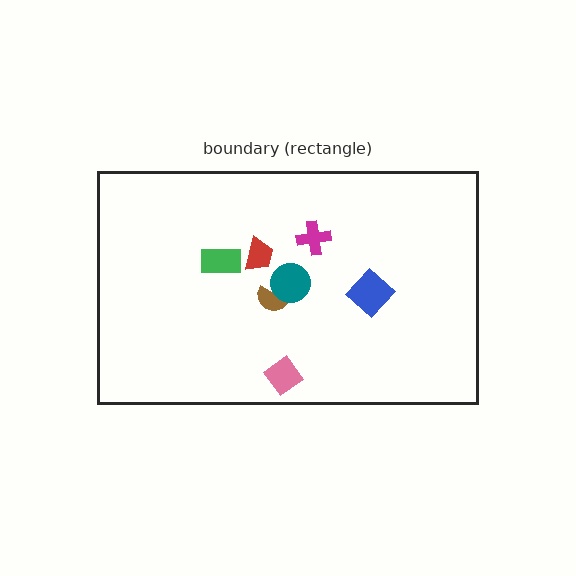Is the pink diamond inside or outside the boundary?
Inside.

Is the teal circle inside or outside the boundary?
Inside.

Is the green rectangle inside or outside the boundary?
Inside.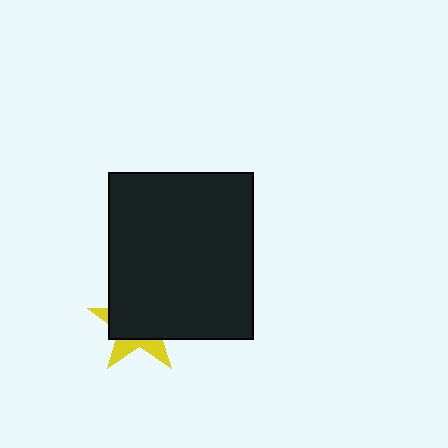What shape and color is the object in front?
The object in front is a black rectangle.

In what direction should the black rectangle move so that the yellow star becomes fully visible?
The black rectangle should move toward the upper-right. That is the shortest direction to clear the overlap and leave the yellow star fully visible.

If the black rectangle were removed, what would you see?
You would see the complete yellow star.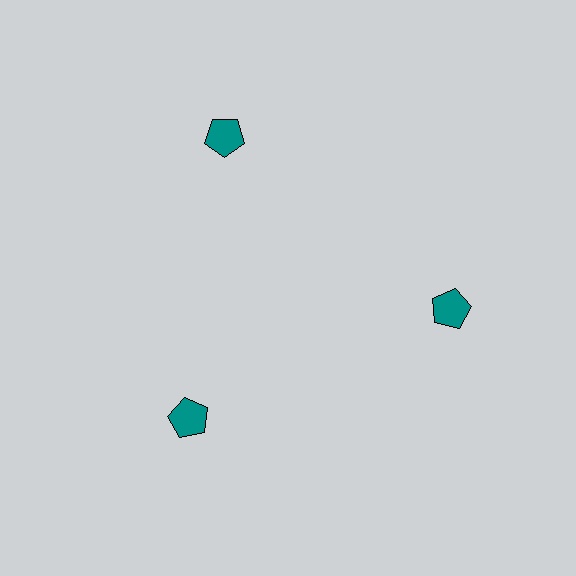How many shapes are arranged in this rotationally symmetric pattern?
There are 3 shapes, arranged in 3 groups of 1.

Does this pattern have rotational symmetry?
Yes, this pattern has 3-fold rotational symmetry. It looks the same after rotating 120 degrees around the center.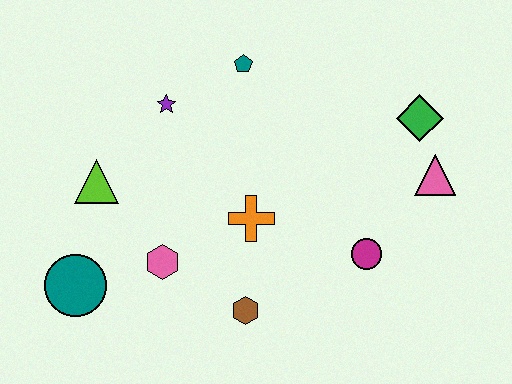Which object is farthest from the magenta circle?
The teal circle is farthest from the magenta circle.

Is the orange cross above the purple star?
No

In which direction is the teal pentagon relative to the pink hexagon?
The teal pentagon is above the pink hexagon.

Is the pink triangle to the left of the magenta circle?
No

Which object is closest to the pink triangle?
The green diamond is closest to the pink triangle.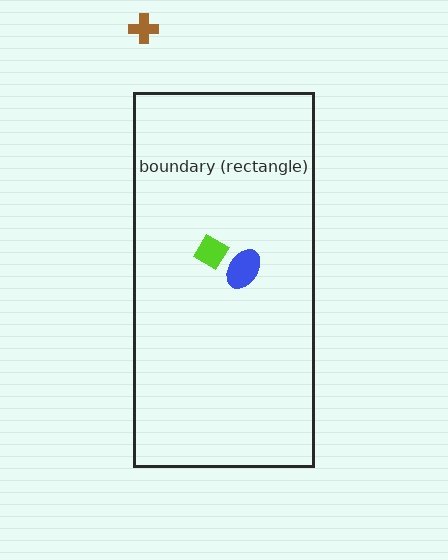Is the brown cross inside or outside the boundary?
Outside.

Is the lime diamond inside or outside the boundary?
Inside.